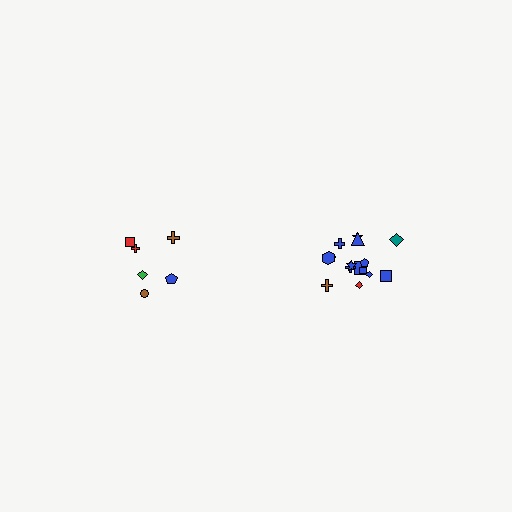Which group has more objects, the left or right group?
The right group.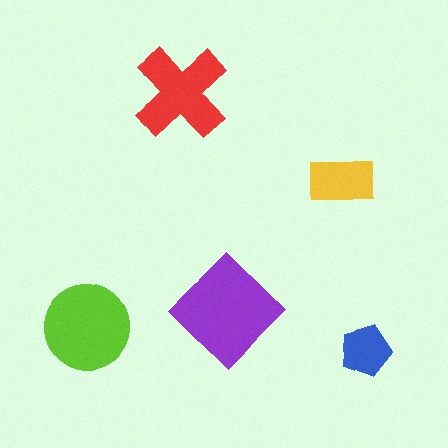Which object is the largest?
The purple diamond.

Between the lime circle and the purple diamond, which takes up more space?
The purple diamond.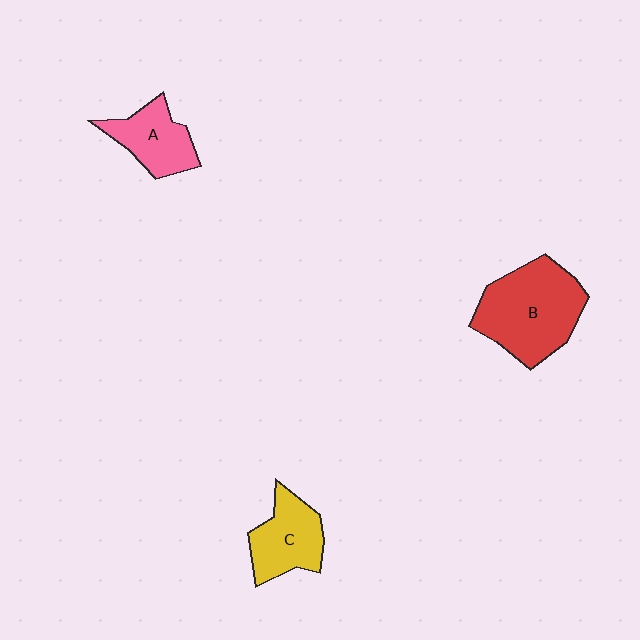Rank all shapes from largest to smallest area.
From largest to smallest: B (red), C (yellow), A (pink).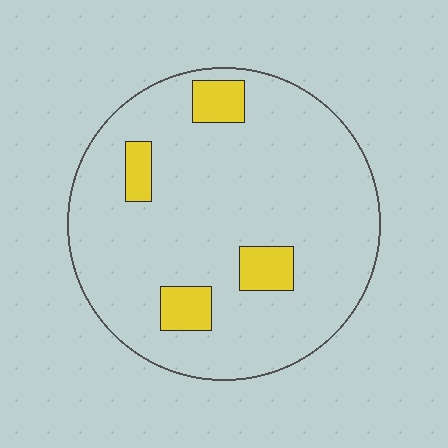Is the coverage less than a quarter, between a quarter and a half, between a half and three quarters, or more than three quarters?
Less than a quarter.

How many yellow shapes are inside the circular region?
4.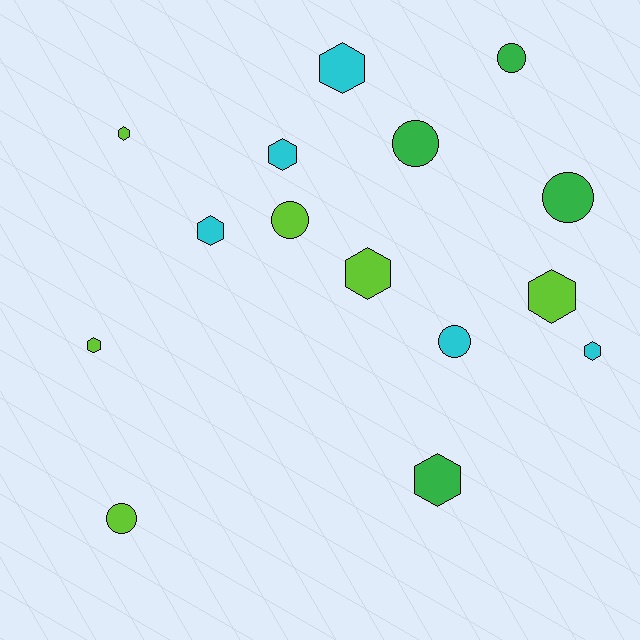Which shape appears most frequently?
Hexagon, with 9 objects.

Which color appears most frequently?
Lime, with 6 objects.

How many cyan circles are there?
There is 1 cyan circle.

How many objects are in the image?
There are 15 objects.